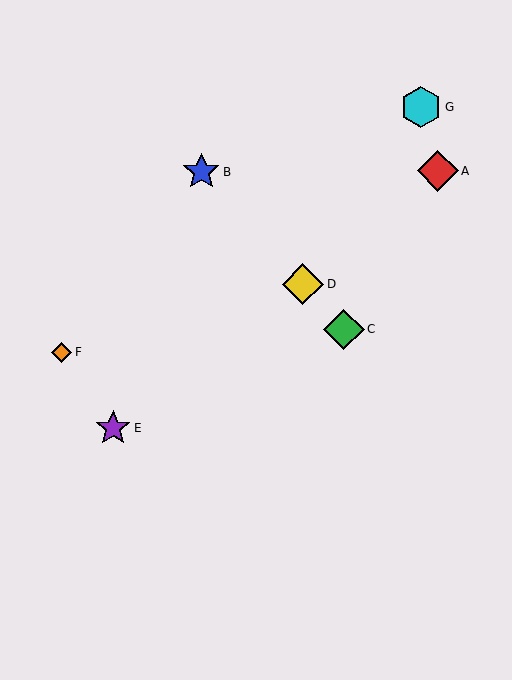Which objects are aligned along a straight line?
Objects B, C, D are aligned along a straight line.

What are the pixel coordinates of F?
Object F is at (62, 352).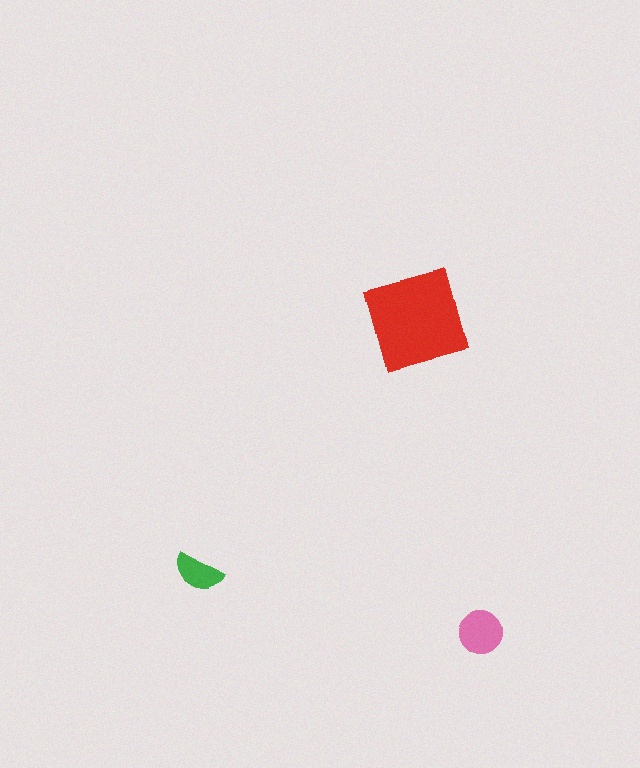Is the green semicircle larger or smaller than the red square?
Smaller.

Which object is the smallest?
The green semicircle.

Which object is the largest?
The red square.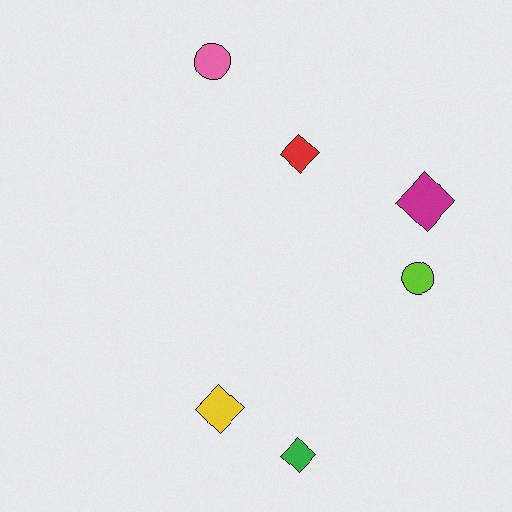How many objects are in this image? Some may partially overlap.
There are 6 objects.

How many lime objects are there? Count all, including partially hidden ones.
There is 1 lime object.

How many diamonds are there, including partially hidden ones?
There are 4 diamonds.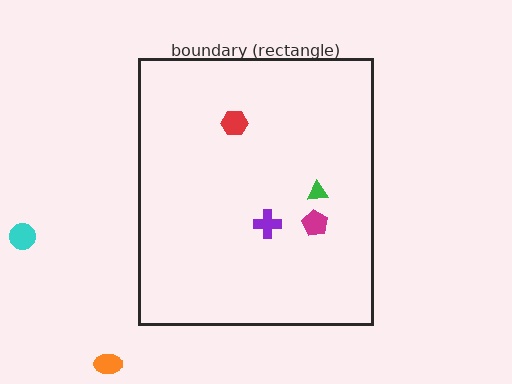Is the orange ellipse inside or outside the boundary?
Outside.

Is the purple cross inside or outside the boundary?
Inside.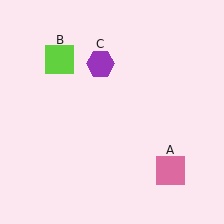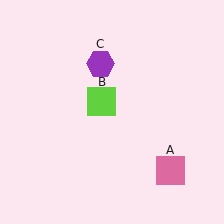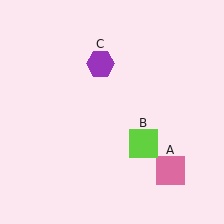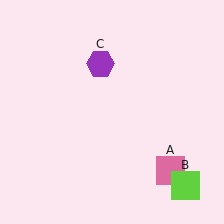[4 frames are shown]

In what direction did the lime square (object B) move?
The lime square (object B) moved down and to the right.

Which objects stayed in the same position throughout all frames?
Pink square (object A) and purple hexagon (object C) remained stationary.